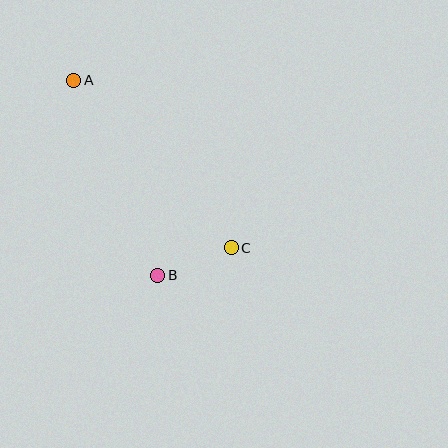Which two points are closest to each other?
Points B and C are closest to each other.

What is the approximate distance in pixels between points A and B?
The distance between A and B is approximately 212 pixels.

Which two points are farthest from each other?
Points A and C are farthest from each other.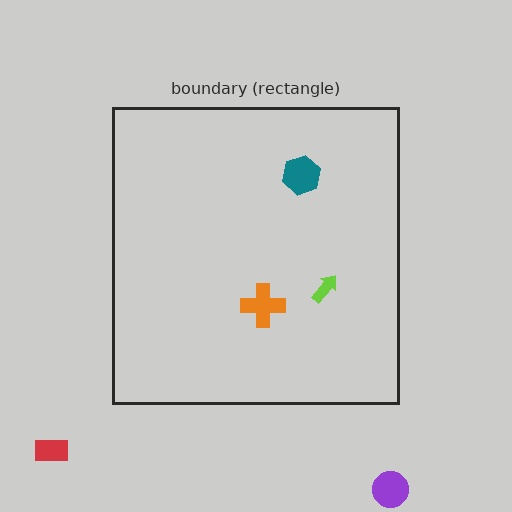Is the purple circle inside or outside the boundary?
Outside.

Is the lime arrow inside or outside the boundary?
Inside.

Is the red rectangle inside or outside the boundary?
Outside.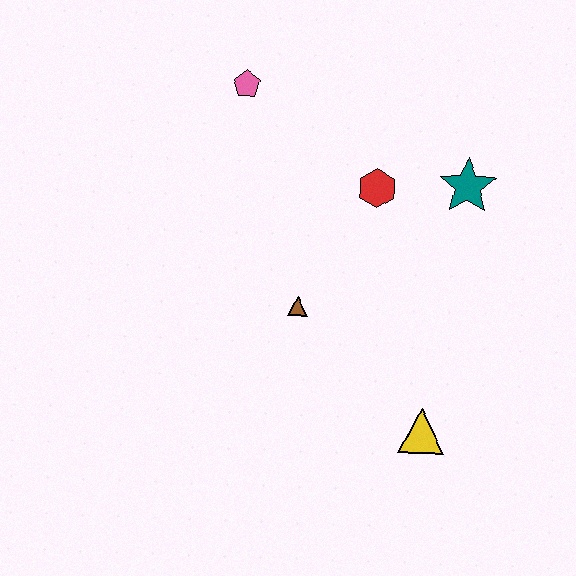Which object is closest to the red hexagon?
The teal star is closest to the red hexagon.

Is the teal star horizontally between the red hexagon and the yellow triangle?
No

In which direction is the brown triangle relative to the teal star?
The brown triangle is to the left of the teal star.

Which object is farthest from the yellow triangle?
The pink pentagon is farthest from the yellow triangle.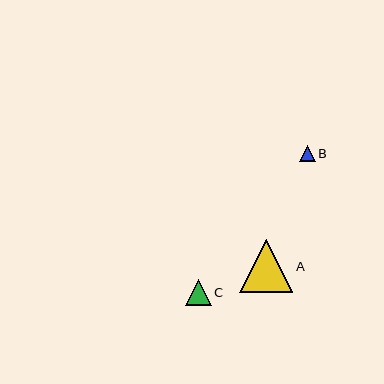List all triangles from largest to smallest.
From largest to smallest: A, C, B.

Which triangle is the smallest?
Triangle B is the smallest with a size of approximately 16 pixels.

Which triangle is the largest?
Triangle A is the largest with a size of approximately 53 pixels.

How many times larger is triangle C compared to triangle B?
Triangle C is approximately 1.6 times the size of triangle B.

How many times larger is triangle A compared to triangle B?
Triangle A is approximately 3.3 times the size of triangle B.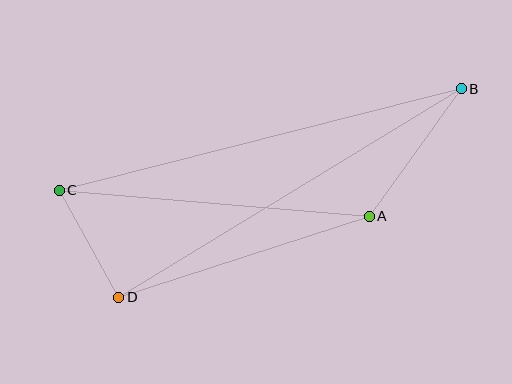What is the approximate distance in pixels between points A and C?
The distance between A and C is approximately 311 pixels.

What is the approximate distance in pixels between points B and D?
The distance between B and D is approximately 401 pixels.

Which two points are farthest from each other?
Points B and C are farthest from each other.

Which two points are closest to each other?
Points C and D are closest to each other.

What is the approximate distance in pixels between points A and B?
The distance between A and B is approximately 157 pixels.